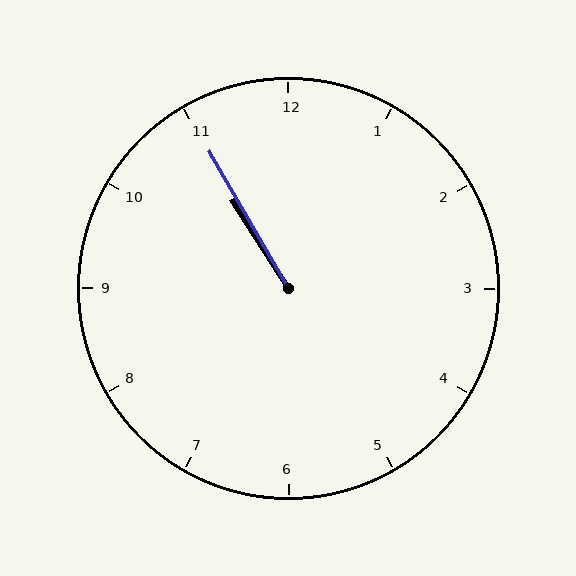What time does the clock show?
10:55.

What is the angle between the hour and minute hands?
Approximately 2 degrees.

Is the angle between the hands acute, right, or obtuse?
It is acute.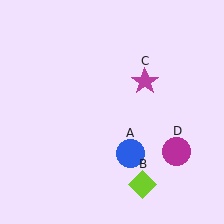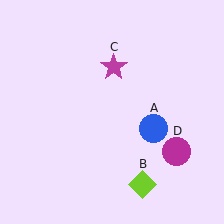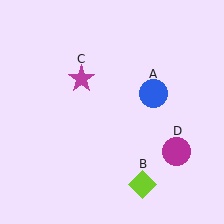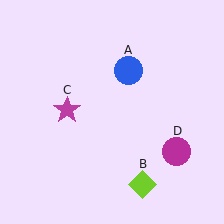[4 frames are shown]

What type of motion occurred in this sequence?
The blue circle (object A), magenta star (object C) rotated counterclockwise around the center of the scene.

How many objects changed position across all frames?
2 objects changed position: blue circle (object A), magenta star (object C).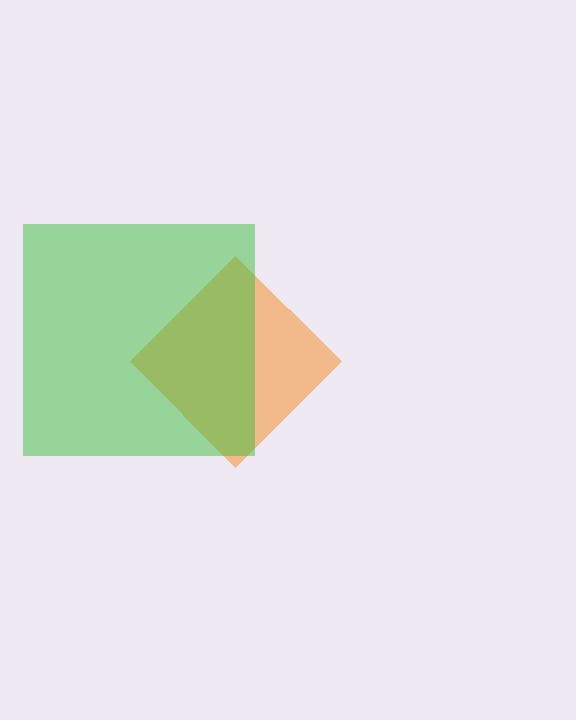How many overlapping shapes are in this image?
There are 2 overlapping shapes in the image.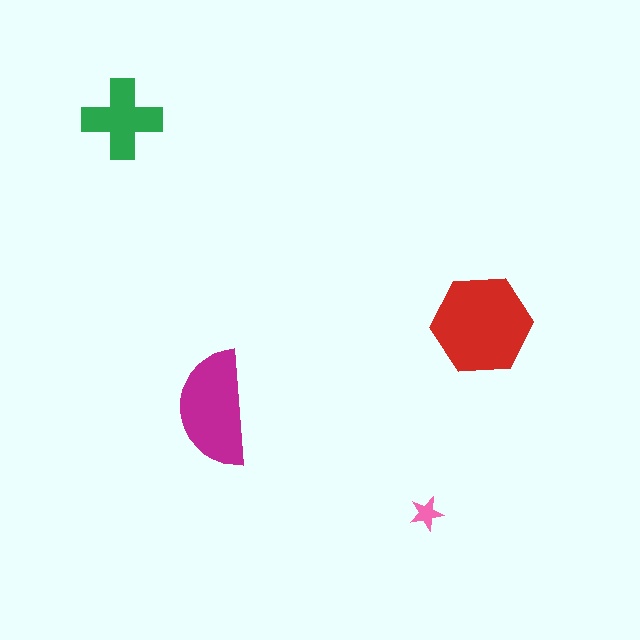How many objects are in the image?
There are 4 objects in the image.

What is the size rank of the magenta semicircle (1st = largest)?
2nd.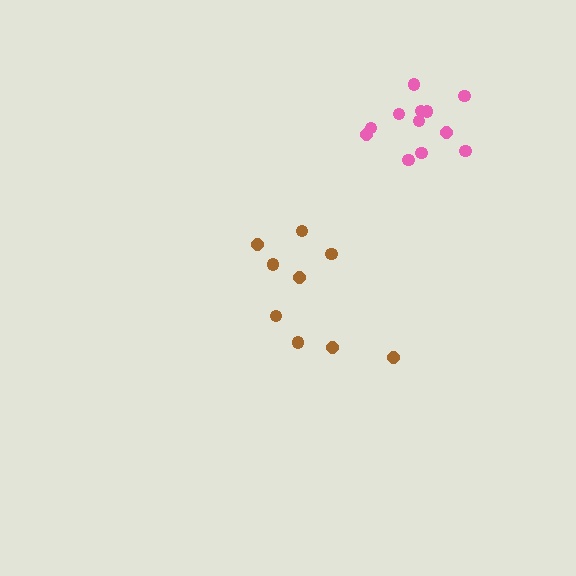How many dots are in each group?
Group 1: 9 dots, Group 2: 12 dots (21 total).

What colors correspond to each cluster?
The clusters are colored: brown, pink.